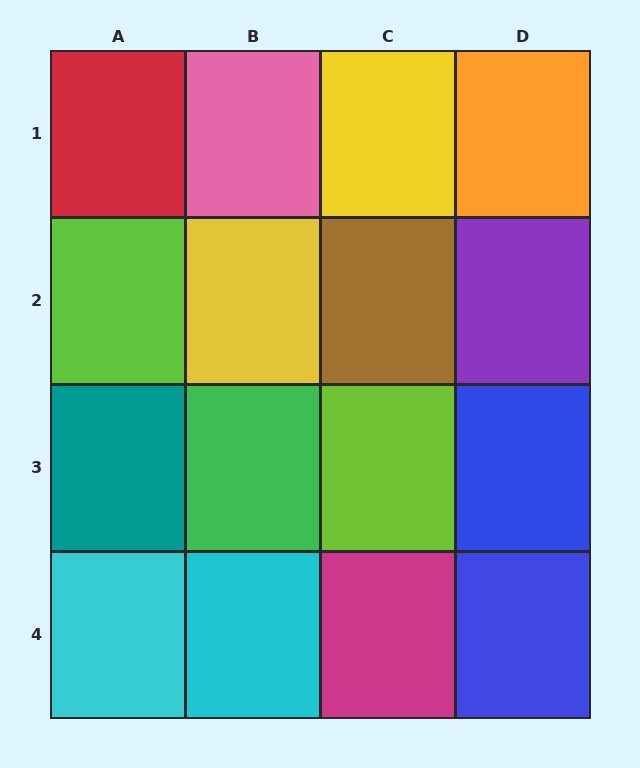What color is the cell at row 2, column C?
Brown.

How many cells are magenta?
1 cell is magenta.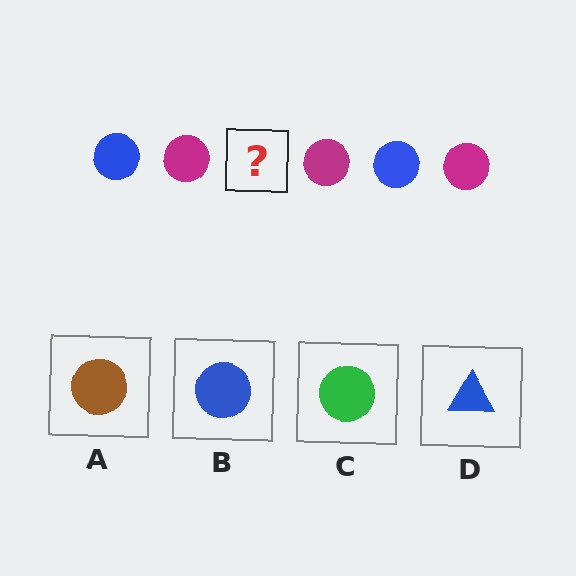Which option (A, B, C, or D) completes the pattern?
B.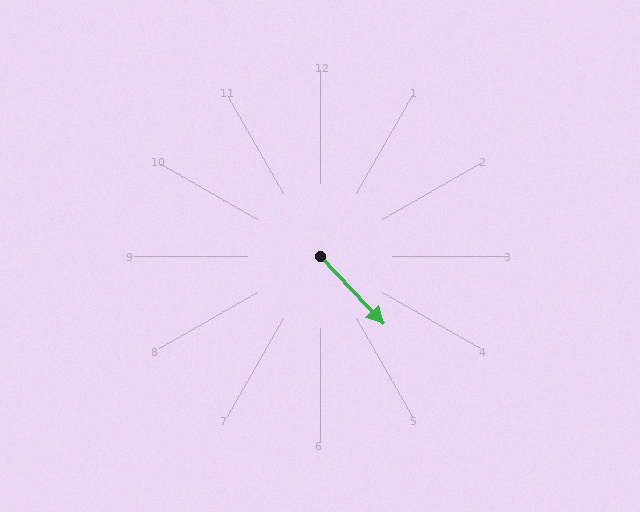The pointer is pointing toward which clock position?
Roughly 5 o'clock.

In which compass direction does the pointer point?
Southeast.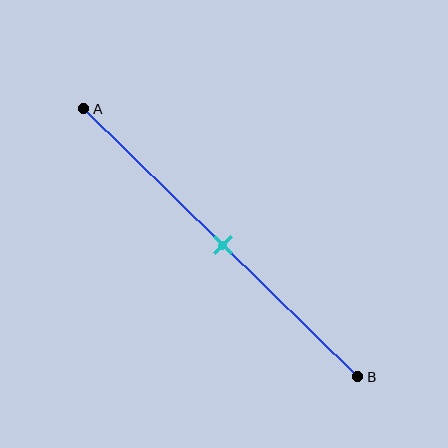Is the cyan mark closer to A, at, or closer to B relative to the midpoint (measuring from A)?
The cyan mark is approximately at the midpoint of segment AB.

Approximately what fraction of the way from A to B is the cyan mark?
The cyan mark is approximately 50% of the way from A to B.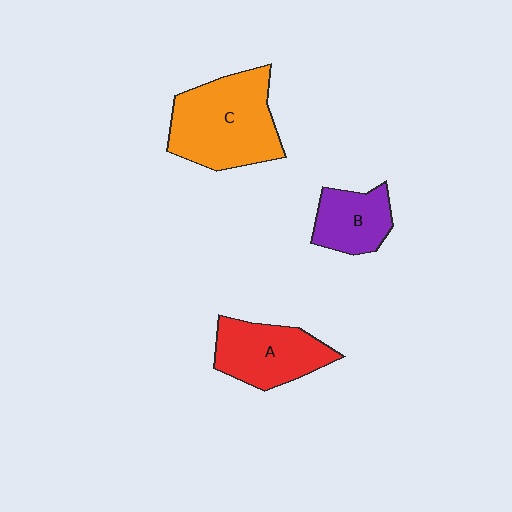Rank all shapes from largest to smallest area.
From largest to smallest: C (orange), A (red), B (purple).